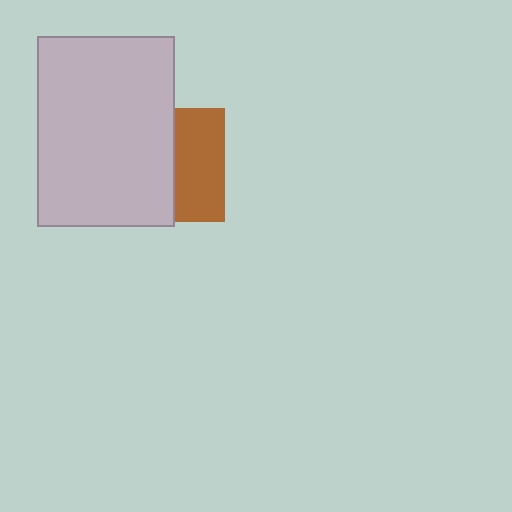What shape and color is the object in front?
The object in front is a light gray rectangle.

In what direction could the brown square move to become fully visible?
The brown square could move right. That would shift it out from behind the light gray rectangle entirely.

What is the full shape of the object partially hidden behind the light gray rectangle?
The partially hidden object is a brown square.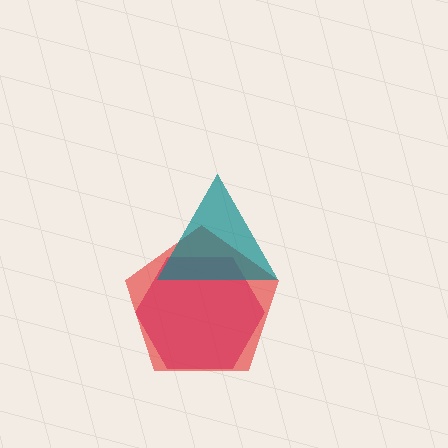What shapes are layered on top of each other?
The layered shapes are: a magenta hexagon, a red pentagon, a teal triangle.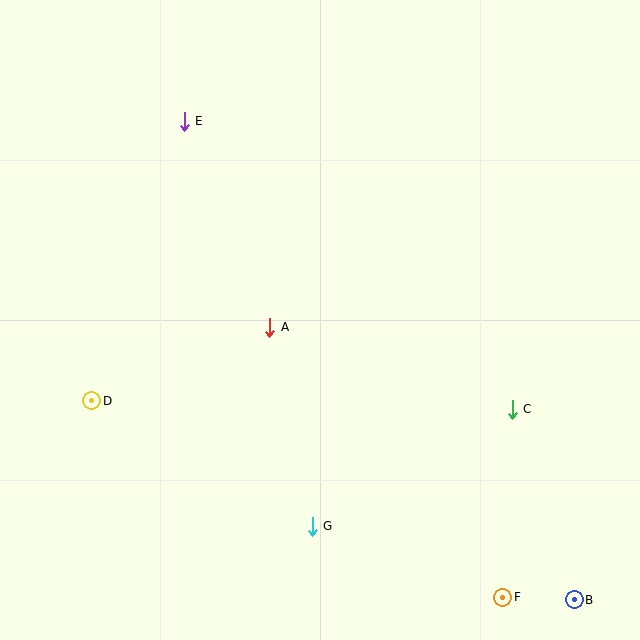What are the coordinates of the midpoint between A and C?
The midpoint between A and C is at (391, 368).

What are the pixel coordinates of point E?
Point E is at (184, 121).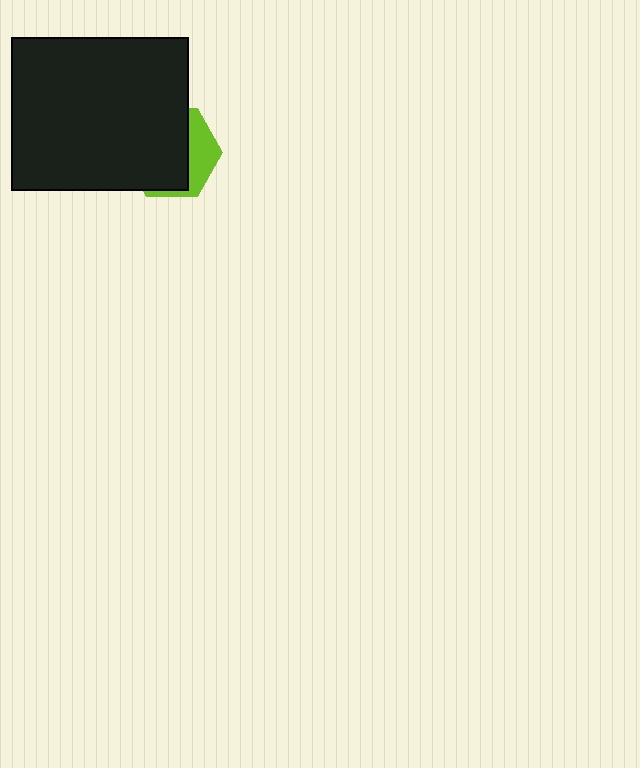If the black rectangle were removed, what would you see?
You would see the complete lime hexagon.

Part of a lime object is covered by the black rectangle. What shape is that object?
It is a hexagon.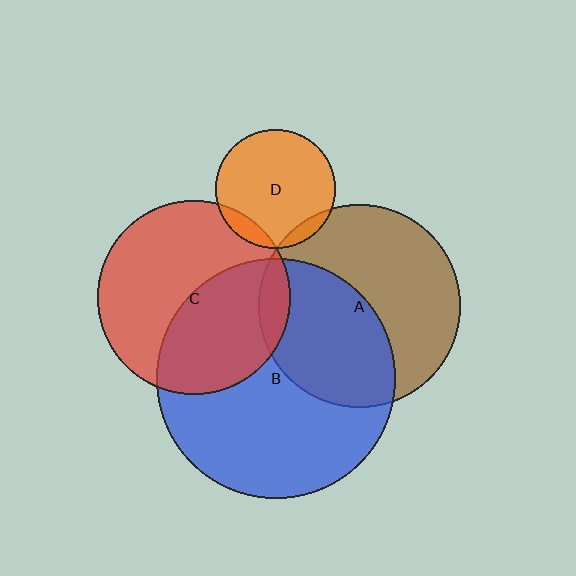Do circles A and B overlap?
Yes.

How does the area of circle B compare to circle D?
Approximately 4.0 times.